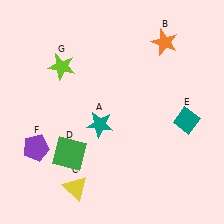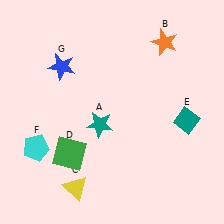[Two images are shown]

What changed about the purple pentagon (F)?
In Image 1, F is purple. In Image 2, it changed to cyan.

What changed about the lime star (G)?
In Image 1, G is lime. In Image 2, it changed to blue.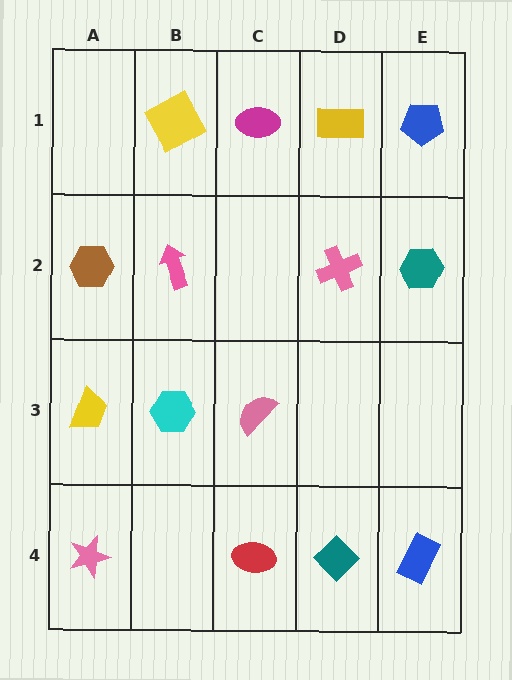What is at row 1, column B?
A yellow square.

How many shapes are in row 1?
4 shapes.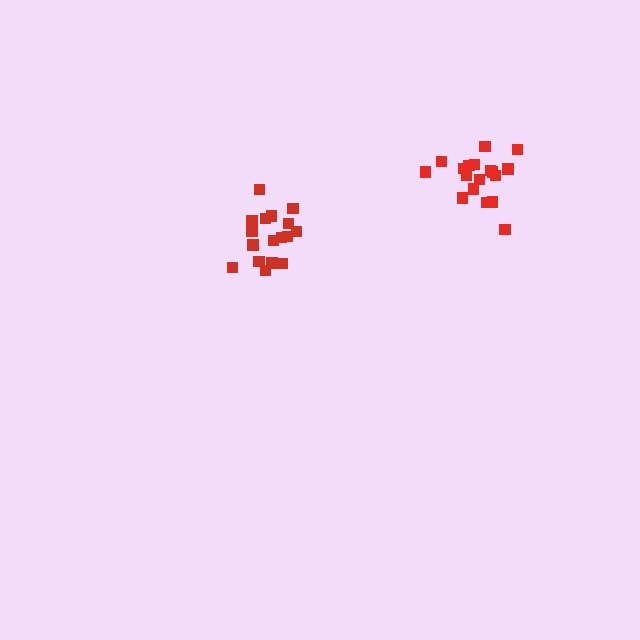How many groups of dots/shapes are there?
There are 2 groups.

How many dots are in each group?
Group 1: 18 dots, Group 2: 18 dots (36 total).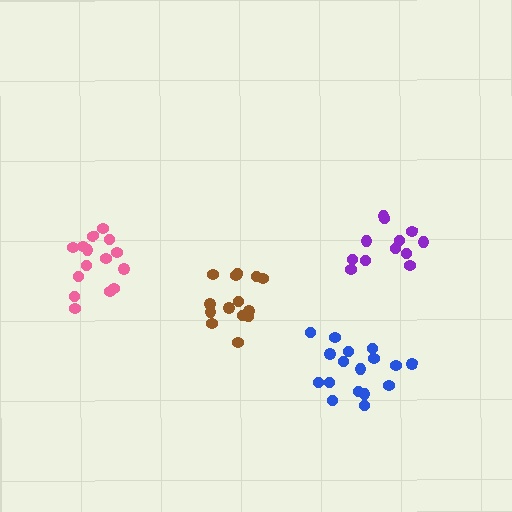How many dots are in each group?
Group 1: 14 dots, Group 2: 17 dots, Group 3: 15 dots, Group 4: 12 dots (58 total).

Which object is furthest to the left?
The pink cluster is leftmost.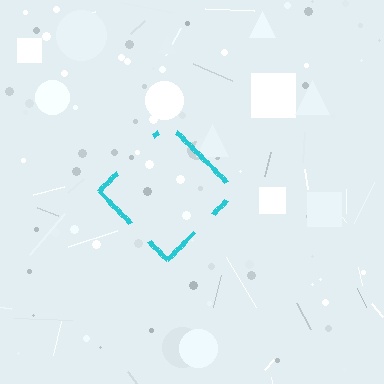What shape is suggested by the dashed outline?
The dashed outline suggests a diamond.